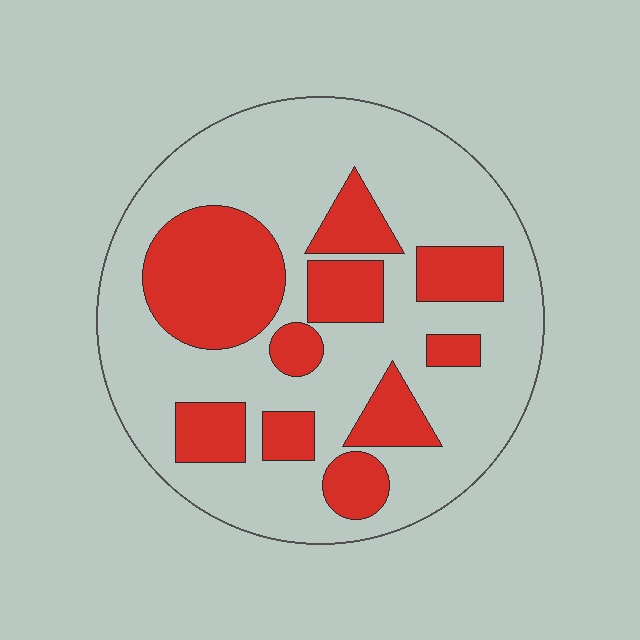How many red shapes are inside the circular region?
10.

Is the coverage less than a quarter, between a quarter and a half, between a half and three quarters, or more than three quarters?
Between a quarter and a half.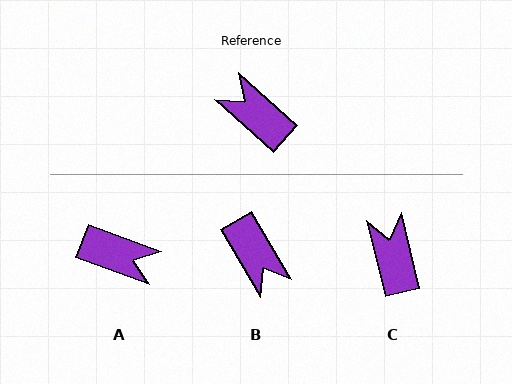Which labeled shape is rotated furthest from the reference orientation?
B, about 163 degrees away.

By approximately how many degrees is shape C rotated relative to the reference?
Approximately 34 degrees clockwise.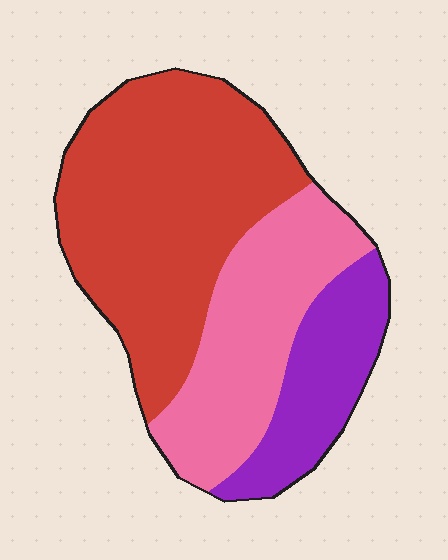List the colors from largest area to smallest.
From largest to smallest: red, pink, purple.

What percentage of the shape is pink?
Pink covers 30% of the shape.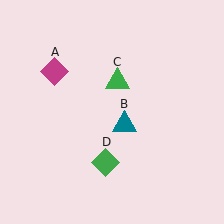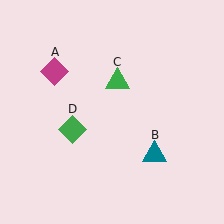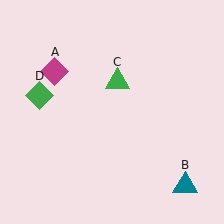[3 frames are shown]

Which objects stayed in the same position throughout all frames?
Magenta diamond (object A) and green triangle (object C) remained stationary.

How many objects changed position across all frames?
2 objects changed position: teal triangle (object B), green diamond (object D).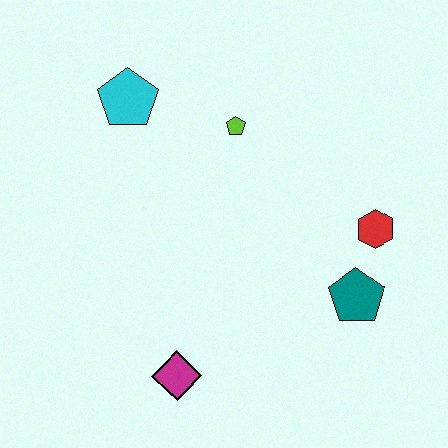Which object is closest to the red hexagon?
The teal pentagon is closest to the red hexagon.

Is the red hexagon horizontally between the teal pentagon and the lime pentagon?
No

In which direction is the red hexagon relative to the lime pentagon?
The red hexagon is to the right of the lime pentagon.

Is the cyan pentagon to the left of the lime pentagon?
Yes